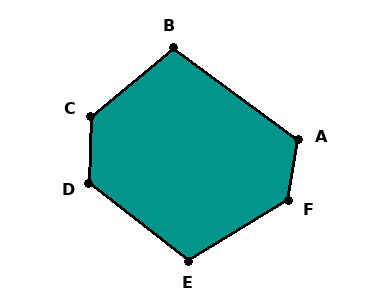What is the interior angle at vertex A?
Approximately 117 degrees (obtuse).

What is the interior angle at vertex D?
Approximately 126 degrees (obtuse).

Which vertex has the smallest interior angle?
B, at approximately 104 degrees.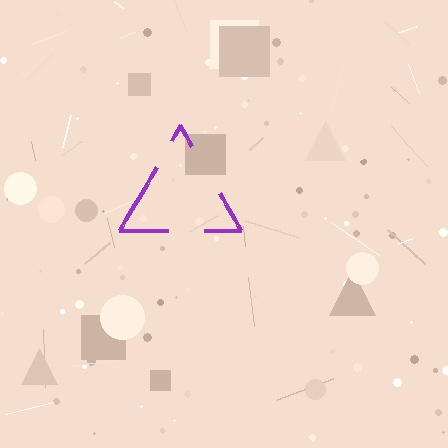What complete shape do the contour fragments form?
The contour fragments form a triangle.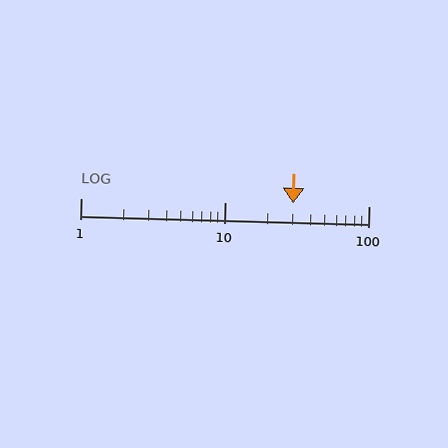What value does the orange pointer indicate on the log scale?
The pointer indicates approximately 30.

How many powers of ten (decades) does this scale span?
The scale spans 2 decades, from 1 to 100.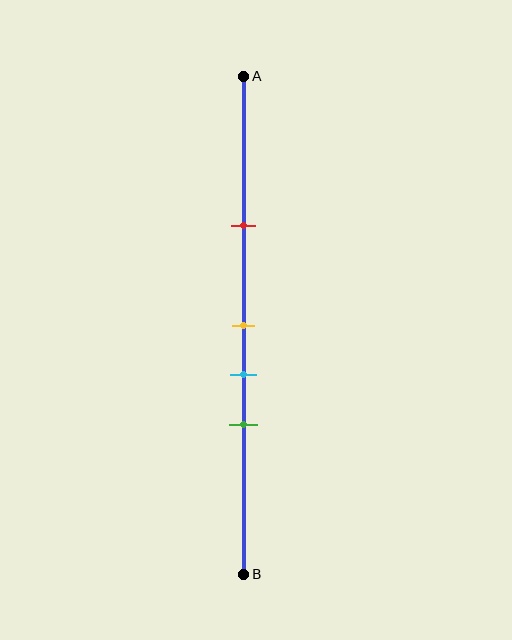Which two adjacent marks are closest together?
The yellow and cyan marks are the closest adjacent pair.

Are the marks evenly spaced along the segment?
No, the marks are not evenly spaced.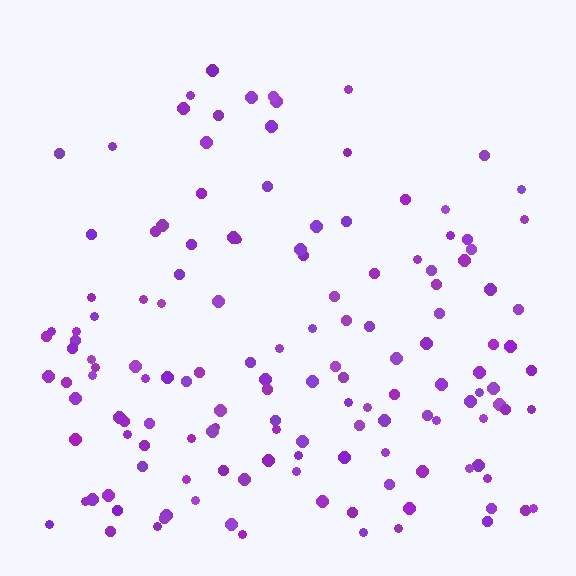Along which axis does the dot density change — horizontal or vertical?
Vertical.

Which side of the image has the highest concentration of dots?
The bottom.